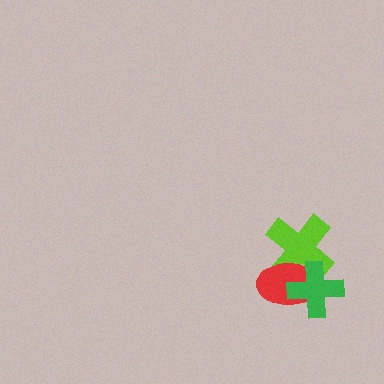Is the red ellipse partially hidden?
Yes, it is partially covered by another shape.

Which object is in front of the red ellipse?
The green cross is in front of the red ellipse.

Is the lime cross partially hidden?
Yes, it is partially covered by another shape.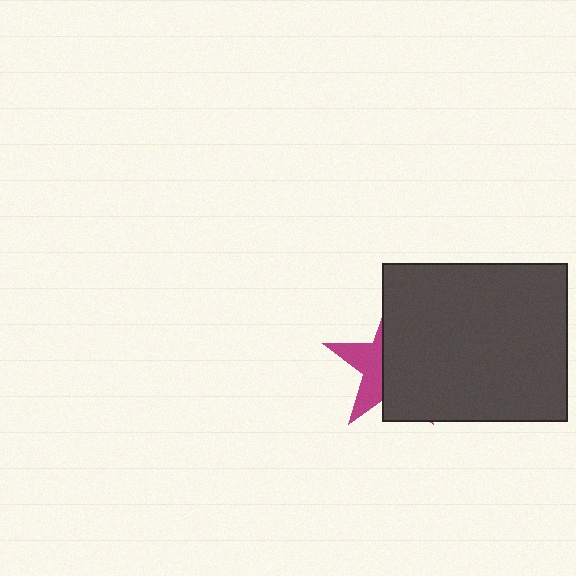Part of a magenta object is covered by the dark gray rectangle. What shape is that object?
It is a star.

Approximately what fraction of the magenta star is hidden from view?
Roughly 64% of the magenta star is hidden behind the dark gray rectangle.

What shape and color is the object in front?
The object in front is a dark gray rectangle.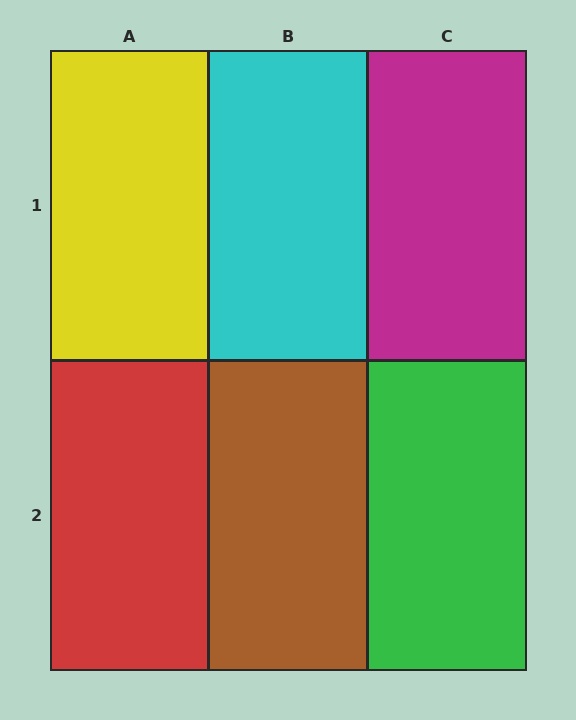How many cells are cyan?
1 cell is cyan.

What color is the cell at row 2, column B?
Brown.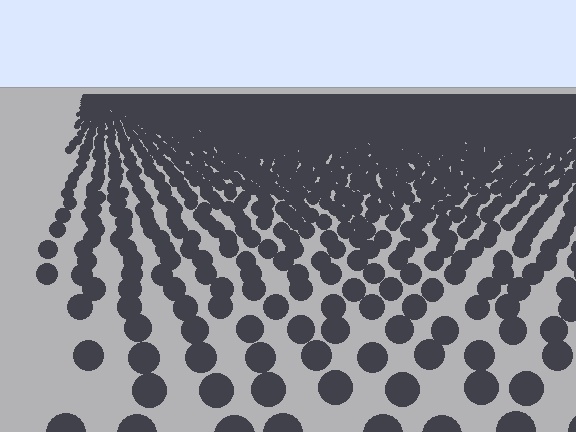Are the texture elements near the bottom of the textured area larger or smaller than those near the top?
Larger. Near the bottom, elements are closer to the viewer and appear at a bigger on-screen size.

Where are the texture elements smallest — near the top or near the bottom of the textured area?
Near the top.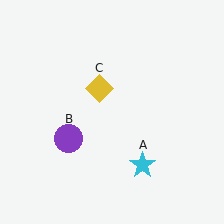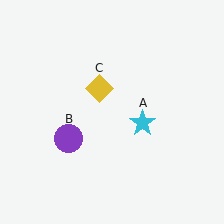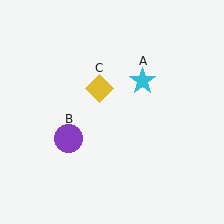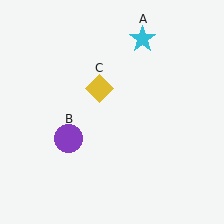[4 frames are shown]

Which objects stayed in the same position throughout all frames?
Purple circle (object B) and yellow diamond (object C) remained stationary.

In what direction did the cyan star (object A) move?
The cyan star (object A) moved up.